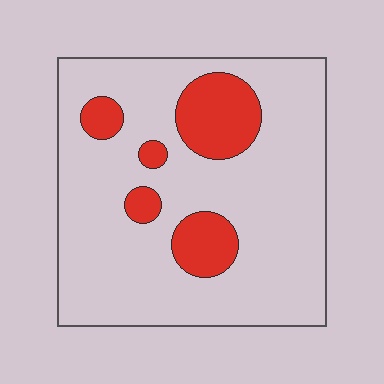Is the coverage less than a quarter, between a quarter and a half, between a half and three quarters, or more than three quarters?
Less than a quarter.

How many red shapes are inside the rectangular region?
5.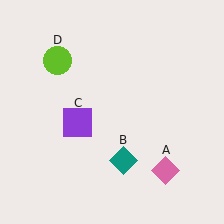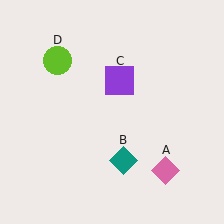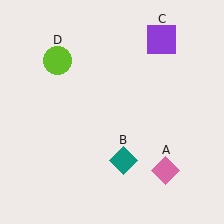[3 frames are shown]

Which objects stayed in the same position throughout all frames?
Pink diamond (object A) and teal diamond (object B) and lime circle (object D) remained stationary.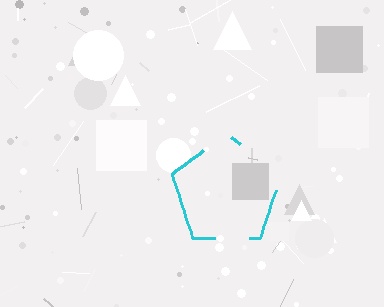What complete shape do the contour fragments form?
The contour fragments form a pentagon.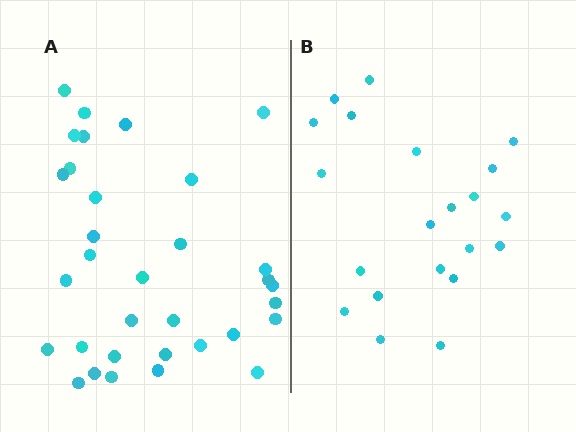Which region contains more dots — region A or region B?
Region A (the left region) has more dots.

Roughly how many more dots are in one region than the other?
Region A has roughly 12 or so more dots than region B.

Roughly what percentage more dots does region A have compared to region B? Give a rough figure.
About 55% more.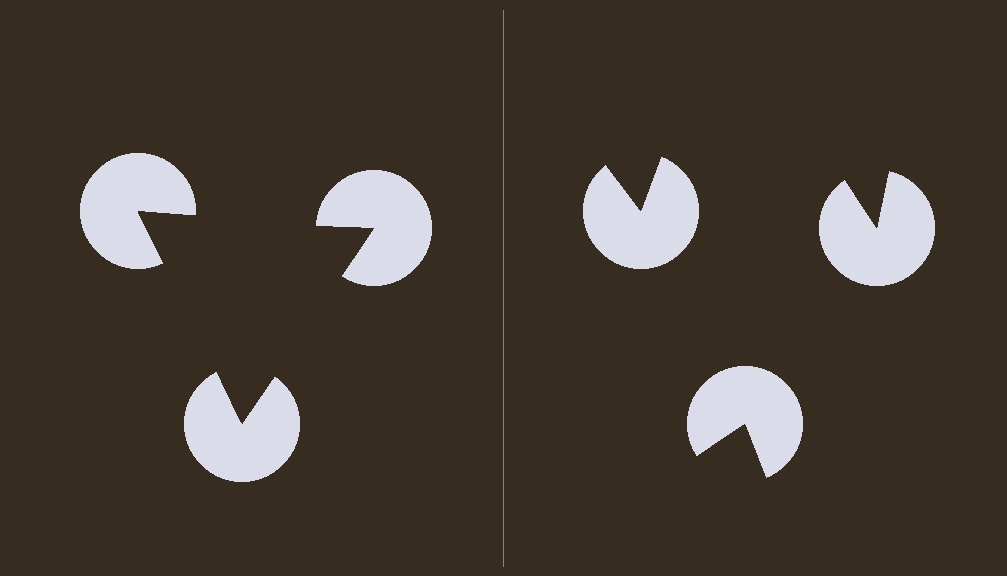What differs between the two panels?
The pac-man discs are positioned identically on both sides; only the wedge orientations differ. On the left they align to a triangle; on the right they are misaligned.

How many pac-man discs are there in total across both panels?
6 — 3 on each side.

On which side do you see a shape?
An illusory triangle appears on the left side. On the right side the wedge cuts are rotated, so no coherent shape forms.